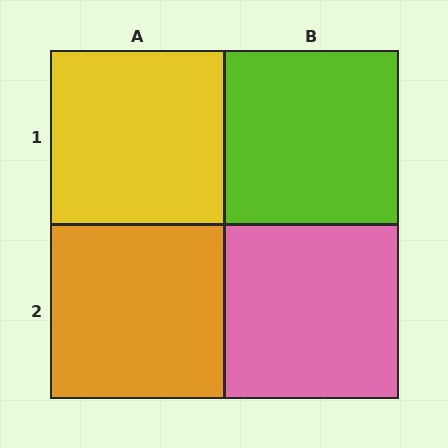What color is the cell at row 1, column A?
Yellow.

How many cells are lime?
1 cell is lime.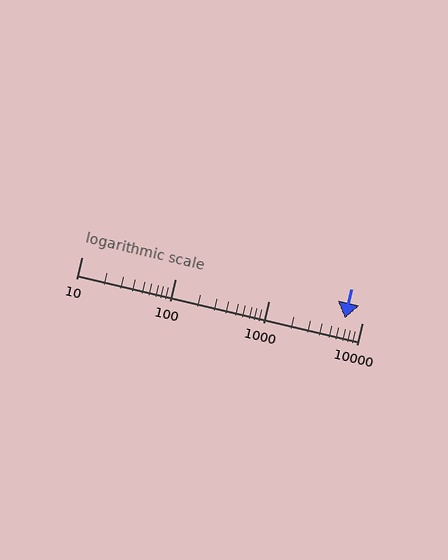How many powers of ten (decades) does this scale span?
The scale spans 3 decades, from 10 to 10000.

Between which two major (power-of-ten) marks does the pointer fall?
The pointer is between 1000 and 10000.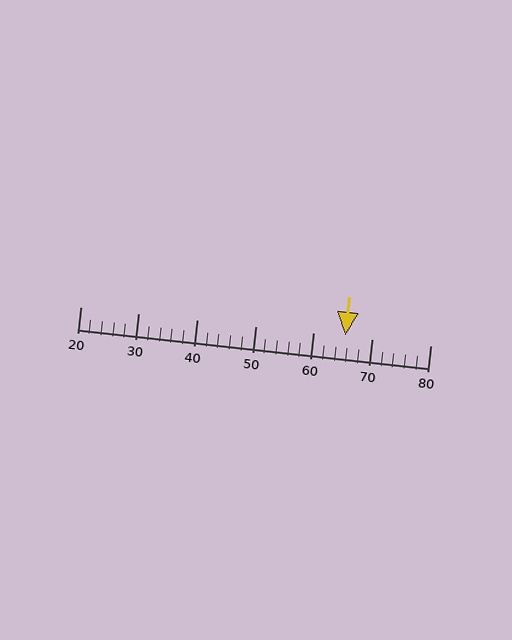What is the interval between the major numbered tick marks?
The major tick marks are spaced 10 units apart.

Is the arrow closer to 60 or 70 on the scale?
The arrow is closer to 70.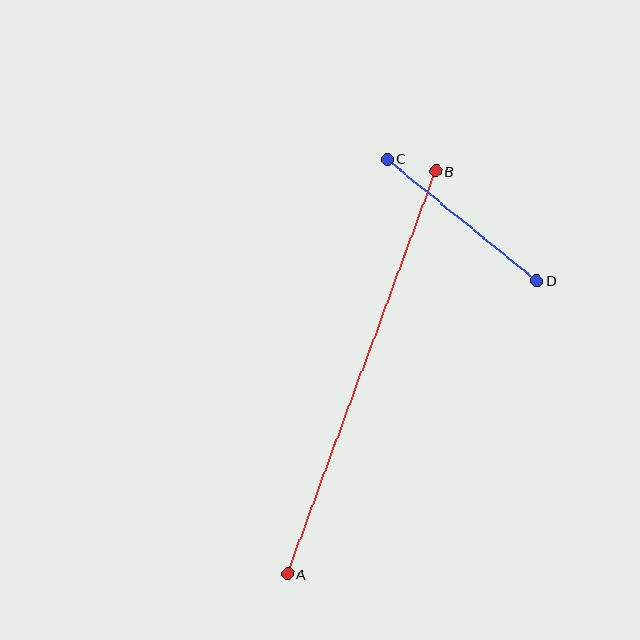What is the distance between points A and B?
The distance is approximately 430 pixels.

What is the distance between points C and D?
The distance is approximately 193 pixels.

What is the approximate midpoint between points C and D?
The midpoint is at approximately (462, 220) pixels.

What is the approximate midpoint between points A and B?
The midpoint is at approximately (362, 373) pixels.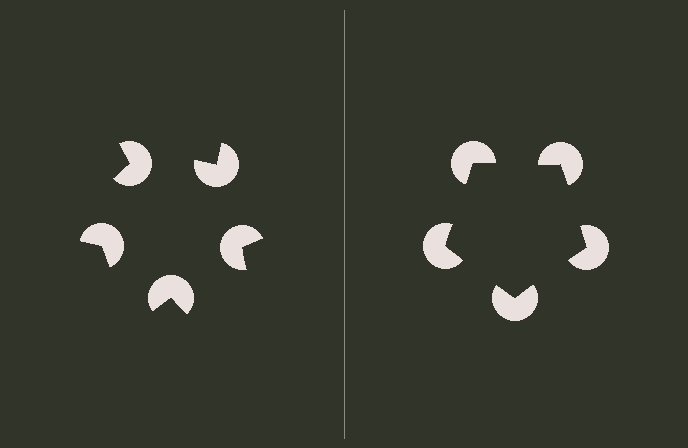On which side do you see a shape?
An illusory pentagon appears on the right side. On the left side the wedge cuts are rotated, so no coherent shape forms.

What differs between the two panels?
The pac-man discs are positioned identically on both sides; only the wedge orientations differ. On the right they align to a pentagon; on the left they are misaligned.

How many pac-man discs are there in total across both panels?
10 — 5 on each side.